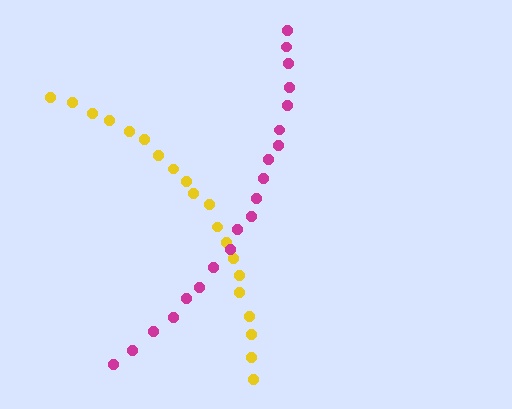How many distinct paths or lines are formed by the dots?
There are 2 distinct paths.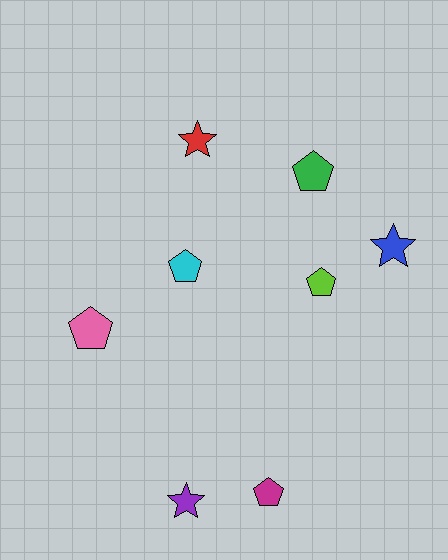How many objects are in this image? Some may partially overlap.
There are 8 objects.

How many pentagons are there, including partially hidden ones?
There are 5 pentagons.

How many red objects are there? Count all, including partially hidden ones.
There is 1 red object.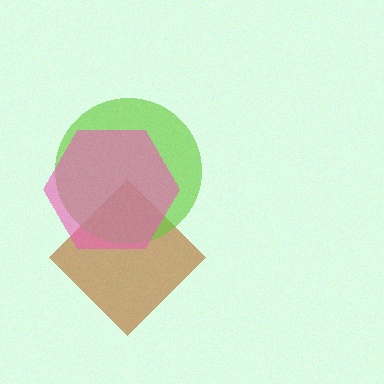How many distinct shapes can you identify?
There are 3 distinct shapes: a brown diamond, a lime circle, a pink hexagon.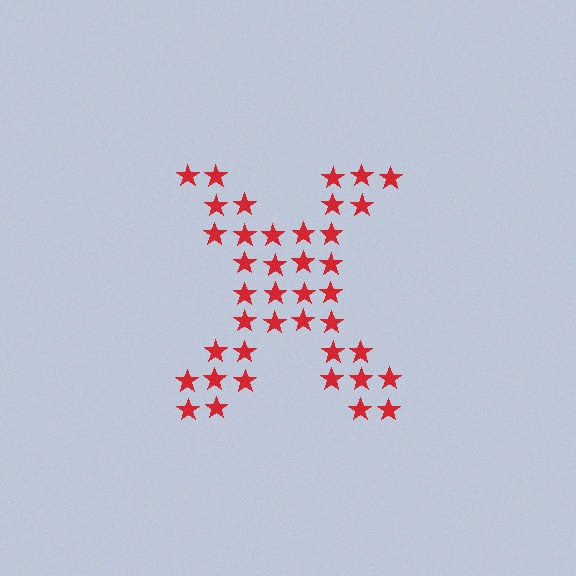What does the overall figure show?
The overall figure shows the letter X.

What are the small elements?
The small elements are stars.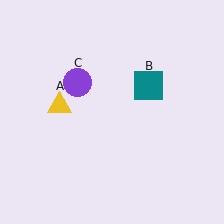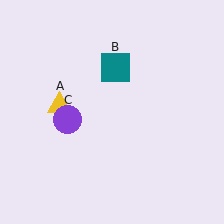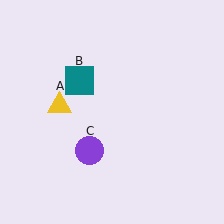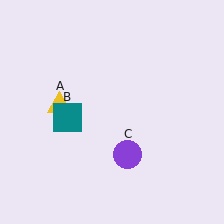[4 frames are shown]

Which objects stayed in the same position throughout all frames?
Yellow triangle (object A) remained stationary.